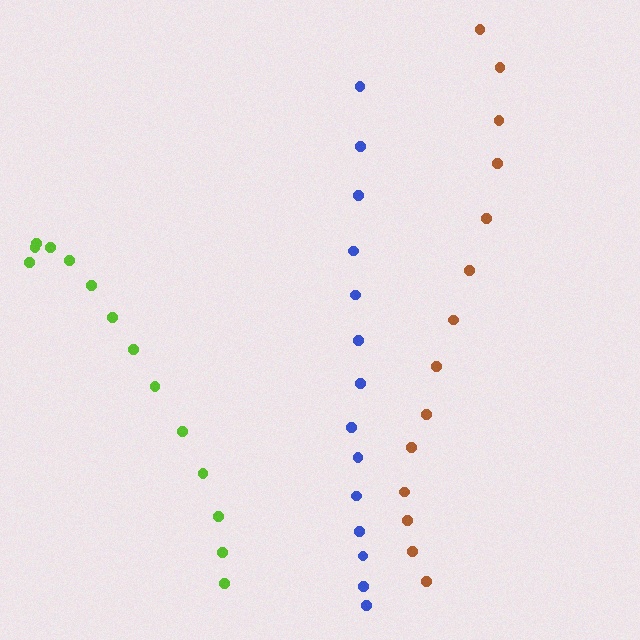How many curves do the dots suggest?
There are 3 distinct paths.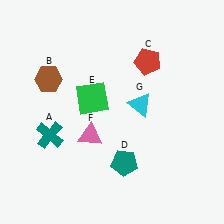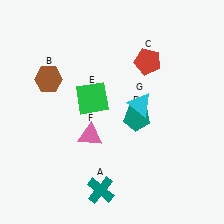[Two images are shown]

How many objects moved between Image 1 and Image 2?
2 objects moved between the two images.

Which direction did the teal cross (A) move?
The teal cross (A) moved down.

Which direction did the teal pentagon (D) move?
The teal pentagon (D) moved up.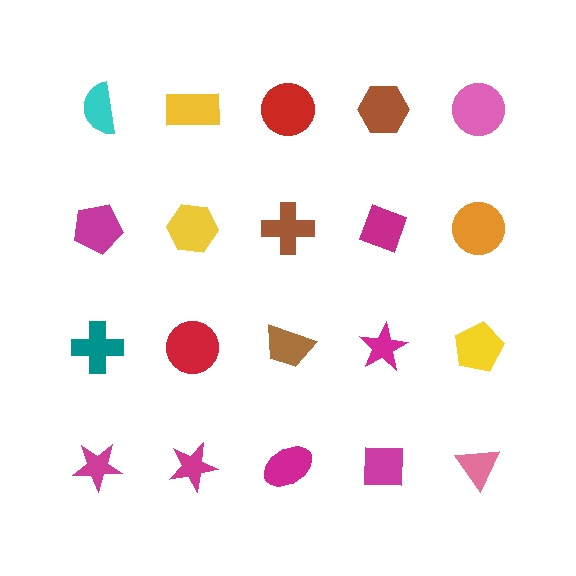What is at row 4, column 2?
A magenta star.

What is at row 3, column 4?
A magenta star.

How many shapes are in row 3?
5 shapes.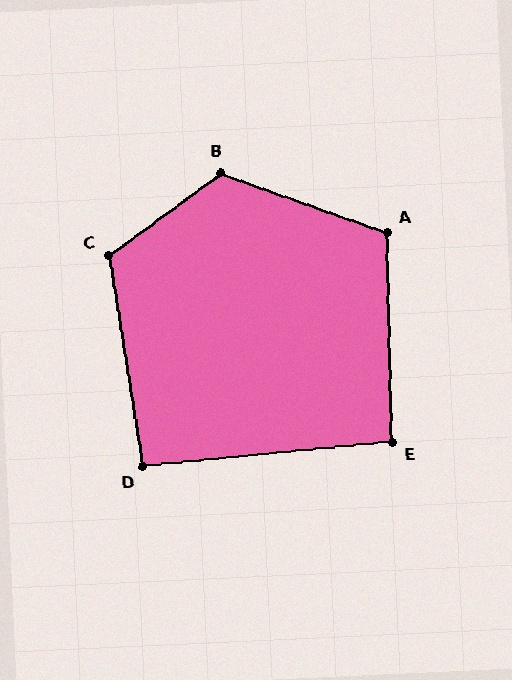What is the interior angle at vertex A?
Approximately 111 degrees (obtuse).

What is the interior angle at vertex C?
Approximately 117 degrees (obtuse).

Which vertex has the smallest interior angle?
D, at approximately 93 degrees.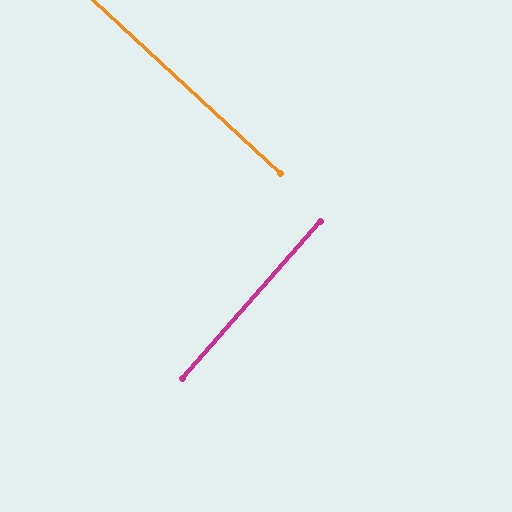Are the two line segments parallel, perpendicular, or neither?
Perpendicular — they meet at approximately 89°.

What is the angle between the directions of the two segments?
Approximately 89 degrees.